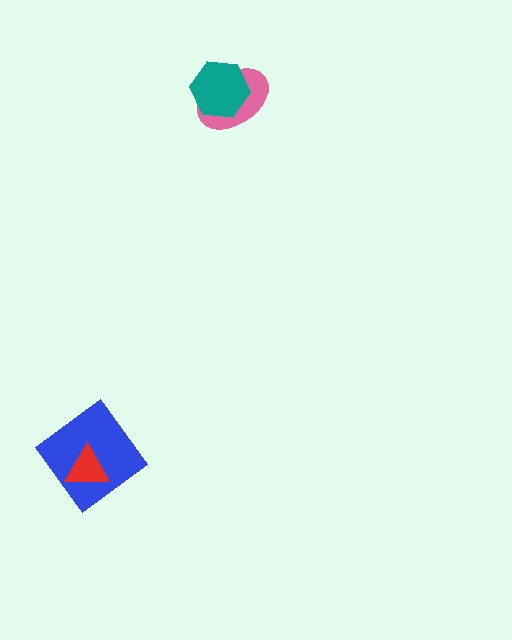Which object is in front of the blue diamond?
The red triangle is in front of the blue diamond.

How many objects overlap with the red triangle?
1 object overlaps with the red triangle.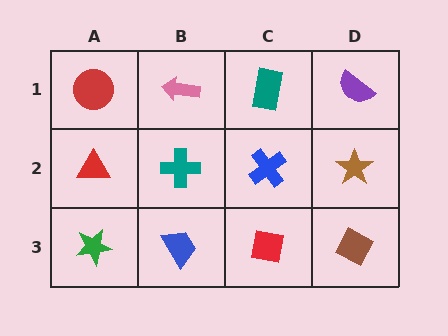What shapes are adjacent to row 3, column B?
A teal cross (row 2, column B), a green star (row 3, column A), a red square (row 3, column C).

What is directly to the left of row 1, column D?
A teal rectangle.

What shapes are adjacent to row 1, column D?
A brown star (row 2, column D), a teal rectangle (row 1, column C).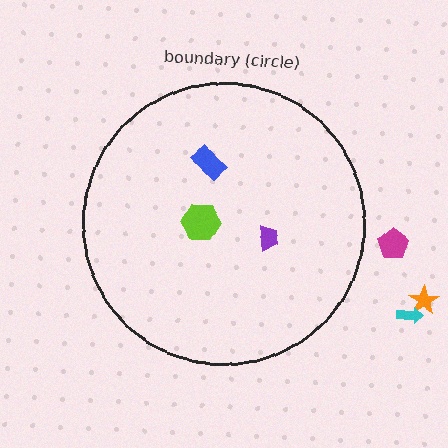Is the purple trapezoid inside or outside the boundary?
Inside.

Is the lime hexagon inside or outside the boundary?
Inside.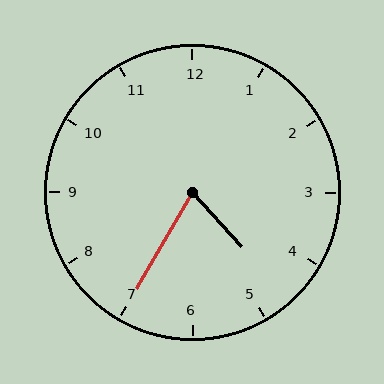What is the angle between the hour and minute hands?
Approximately 72 degrees.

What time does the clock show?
4:35.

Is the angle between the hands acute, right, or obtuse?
It is acute.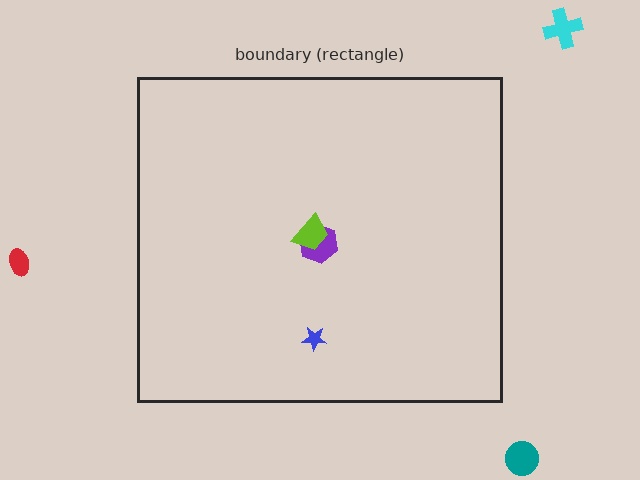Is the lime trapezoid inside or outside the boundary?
Inside.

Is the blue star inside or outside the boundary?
Inside.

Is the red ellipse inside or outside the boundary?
Outside.